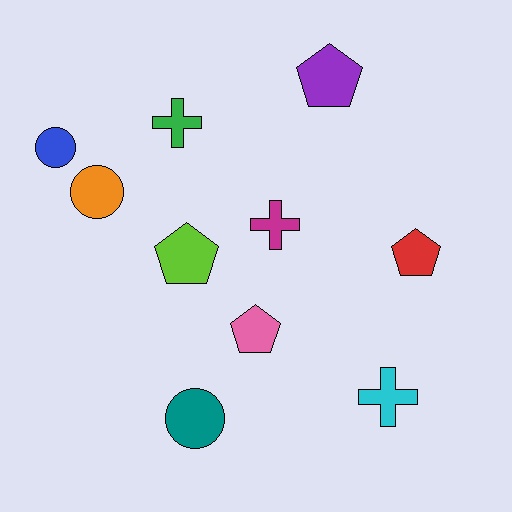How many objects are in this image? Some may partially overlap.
There are 10 objects.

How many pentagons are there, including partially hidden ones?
There are 4 pentagons.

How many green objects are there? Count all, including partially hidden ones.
There is 1 green object.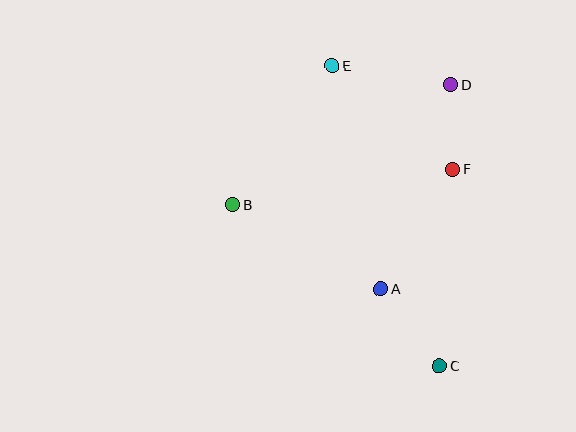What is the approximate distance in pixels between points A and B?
The distance between A and B is approximately 171 pixels.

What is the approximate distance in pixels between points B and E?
The distance between B and E is approximately 170 pixels.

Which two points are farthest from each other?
Points C and E are farthest from each other.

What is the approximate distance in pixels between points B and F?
The distance between B and F is approximately 223 pixels.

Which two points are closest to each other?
Points D and F are closest to each other.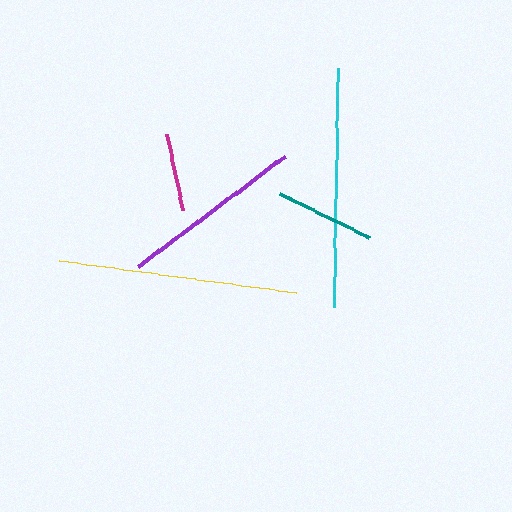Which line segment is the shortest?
The magenta line is the shortest at approximately 78 pixels.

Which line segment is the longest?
The cyan line is the longest at approximately 240 pixels.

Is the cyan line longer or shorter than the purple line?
The cyan line is longer than the purple line.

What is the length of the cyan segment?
The cyan segment is approximately 240 pixels long.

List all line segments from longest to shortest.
From longest to shortest: cyan, yellow, purple, teal, magenta.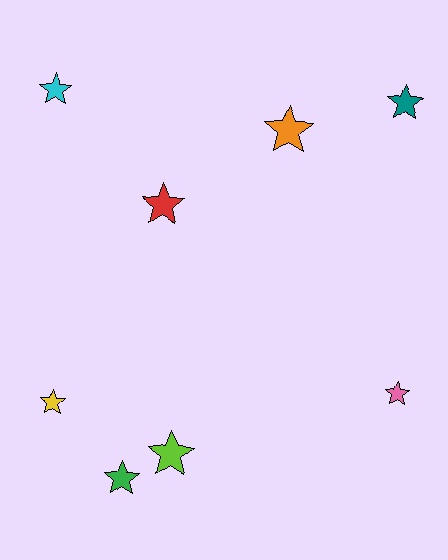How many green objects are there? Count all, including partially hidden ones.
There is 1 green object.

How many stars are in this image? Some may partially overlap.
There are 8 stars.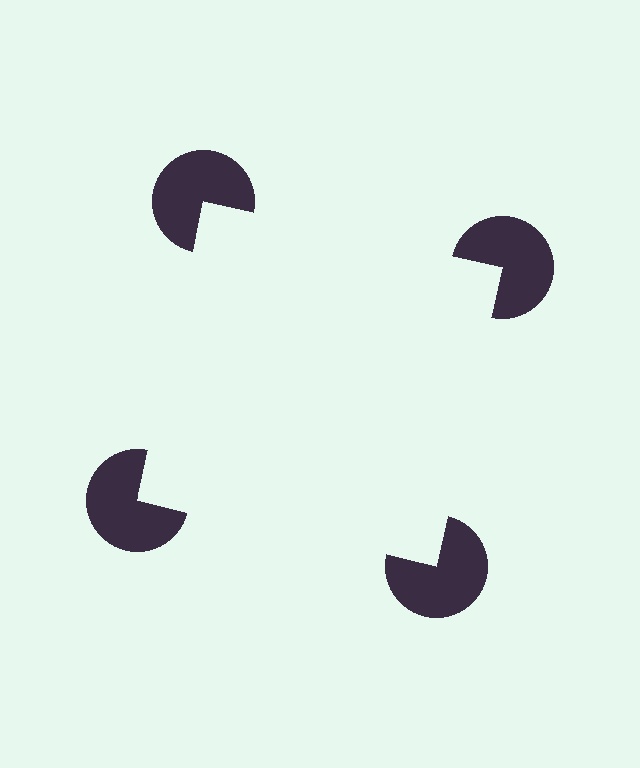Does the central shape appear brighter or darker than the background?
It typically appears slightly brighter than the background, even though no actual brightness change is drawn.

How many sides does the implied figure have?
4 sides.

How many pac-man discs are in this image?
There are 4 — one at each vertex of the illusory square.